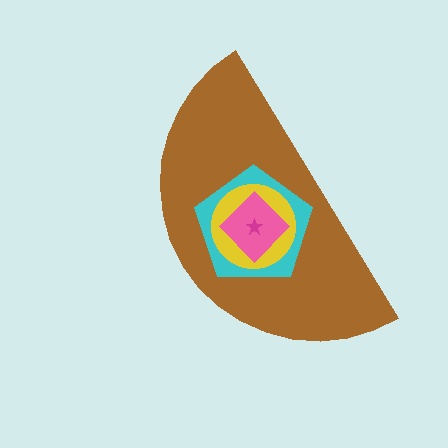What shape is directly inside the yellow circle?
The pink diamond.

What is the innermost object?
The magenta star.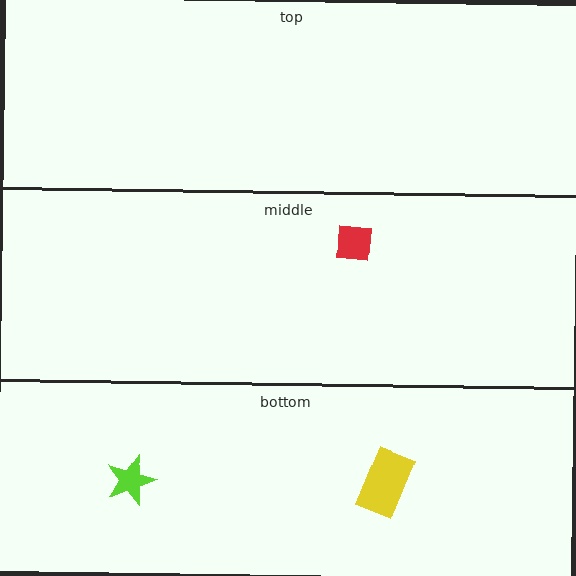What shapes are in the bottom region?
The yellow rectangle, the lime star.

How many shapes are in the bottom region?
2.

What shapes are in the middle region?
The red square.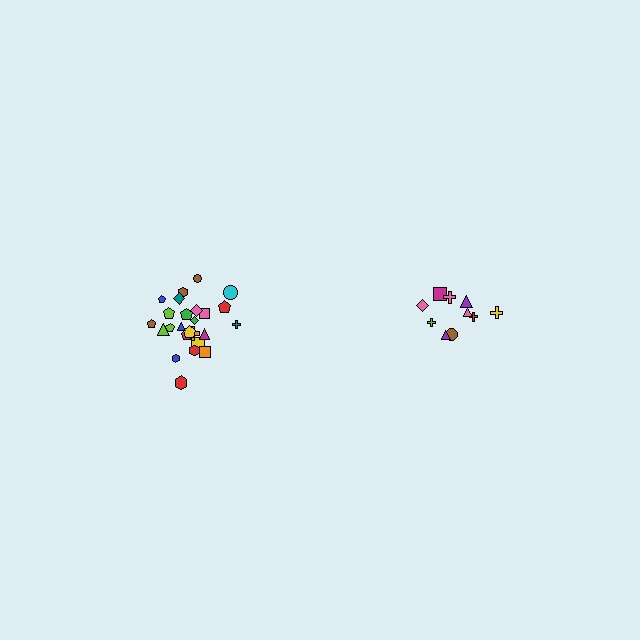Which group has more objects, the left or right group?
The left group.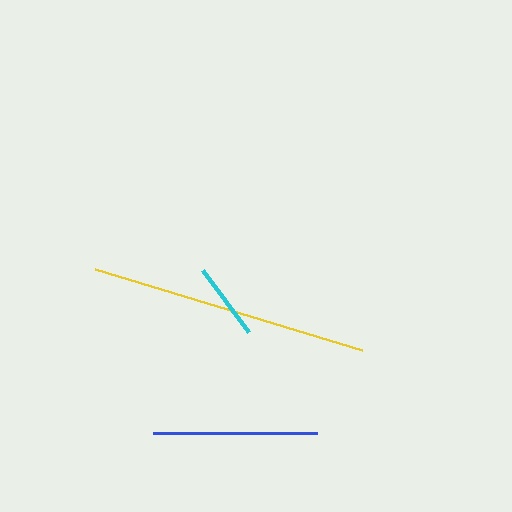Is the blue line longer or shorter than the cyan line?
The blue line is longer than the cyan line.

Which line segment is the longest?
The yellow line is the longest at approximately 279 pixels.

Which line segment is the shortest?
The cyan line is the shortest at approximately 78 pixels.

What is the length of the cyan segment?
The cyan segment is approximately 78 pixels long.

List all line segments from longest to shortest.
From longest to shortest: yellow, blue, cyan.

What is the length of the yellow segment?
The yellow segment is approximately 279 pixels long.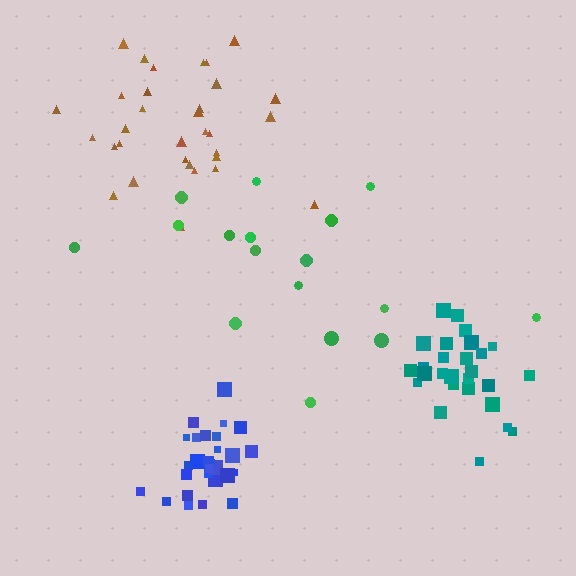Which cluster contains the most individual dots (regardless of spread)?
Brown (32).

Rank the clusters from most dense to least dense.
blue, teal, brown, green.